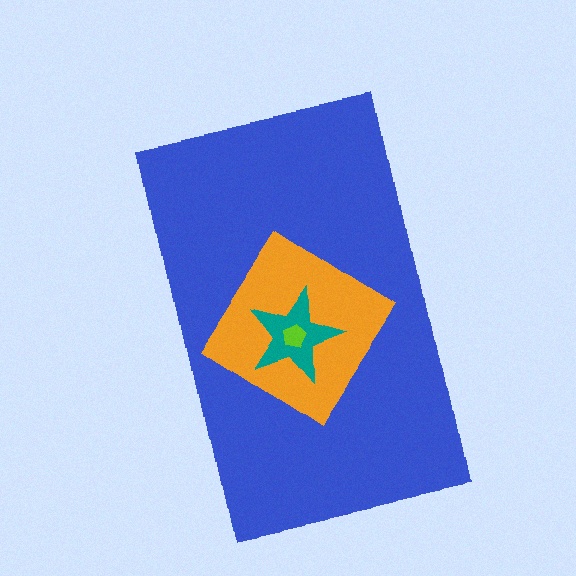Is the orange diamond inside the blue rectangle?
Yes.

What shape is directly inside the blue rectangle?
The orange diamond.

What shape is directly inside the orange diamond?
The teal star.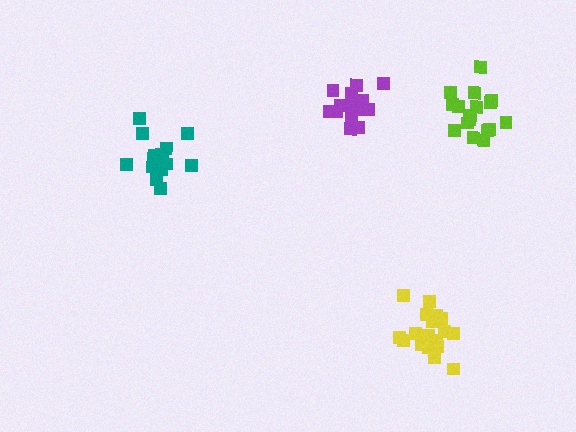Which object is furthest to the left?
The teal cluster is leftmost.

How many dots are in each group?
Group 1: 20 dots, Group 2: 14 dots, Group 3: 17 dots, Group 4: 15 dots (66 total).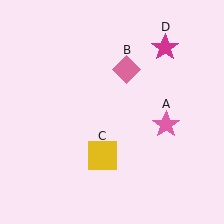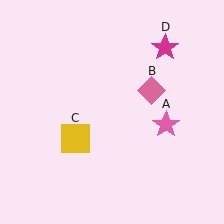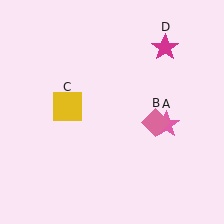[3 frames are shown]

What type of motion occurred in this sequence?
The pink diamond (object B), yellow square (object C) rotated clockwise around the center of the scene.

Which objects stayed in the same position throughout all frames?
Pink star (object A) and magenta star (object D) remained stationary.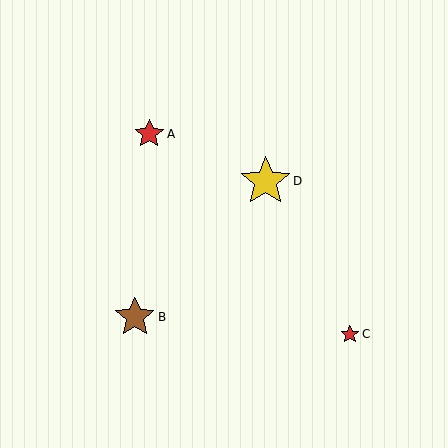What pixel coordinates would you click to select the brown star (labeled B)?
Click at (135, 317) to select the brown star B.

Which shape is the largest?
The yellow star (labeled D) is the largest.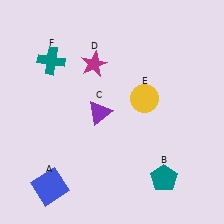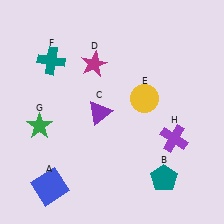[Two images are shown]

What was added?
A green star (G), a purple cross (H) were added in Image 2.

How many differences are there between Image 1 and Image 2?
There are 2 differences between the two images.